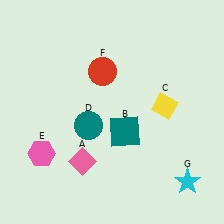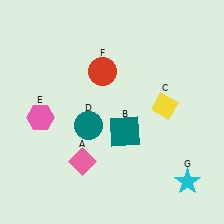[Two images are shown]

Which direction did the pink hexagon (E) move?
The pink hexagon (E) moved up.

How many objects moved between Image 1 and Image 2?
1 object moved between the two images.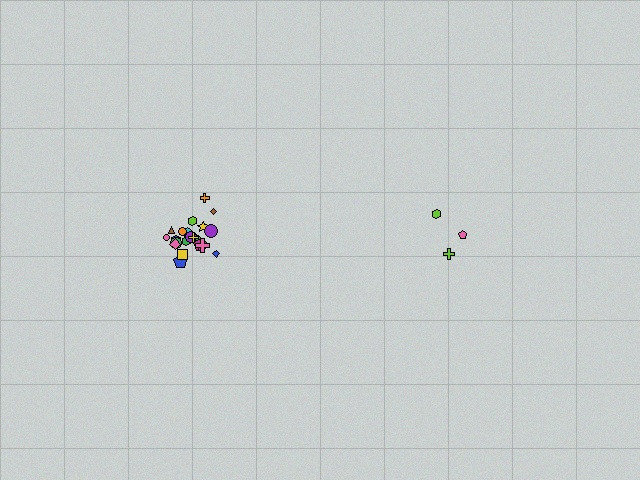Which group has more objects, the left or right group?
The left group.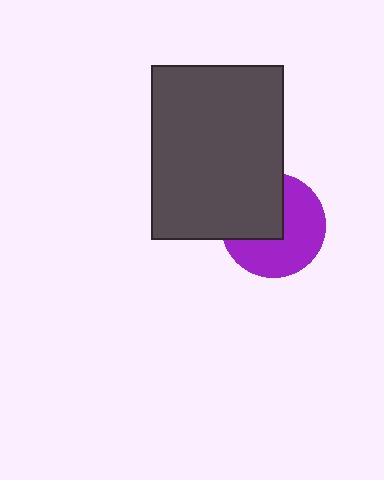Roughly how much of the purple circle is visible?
About half of it is visible (roughly 59%).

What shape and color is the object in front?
The object in front is a dark gray rectangle.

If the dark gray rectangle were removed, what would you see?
You would see the complete purple circle.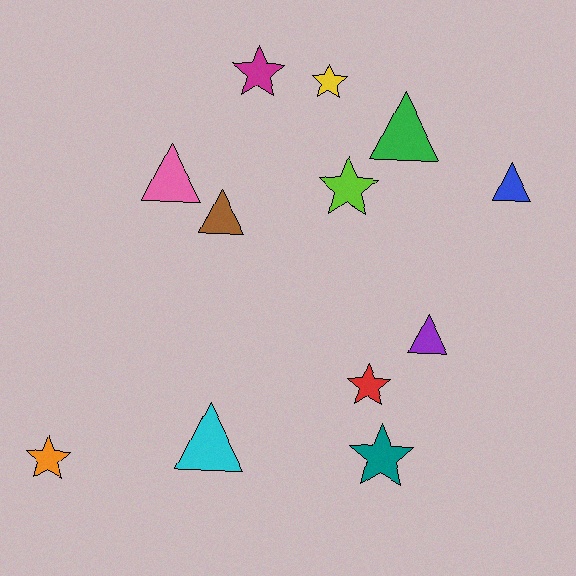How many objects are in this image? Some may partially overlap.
There are 12 objects.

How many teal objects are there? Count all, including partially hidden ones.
There is 1 teal object.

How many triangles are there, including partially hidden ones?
There are 6 triangles.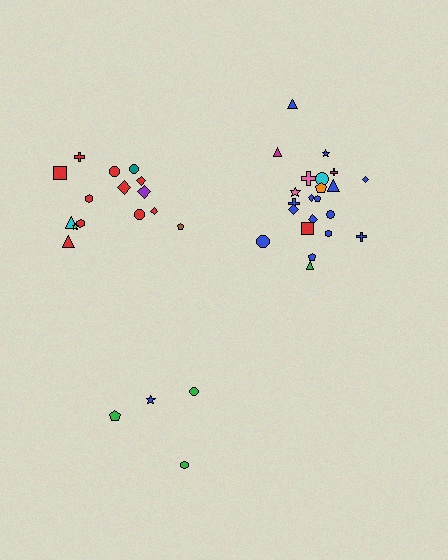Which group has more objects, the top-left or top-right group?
The top-right group.